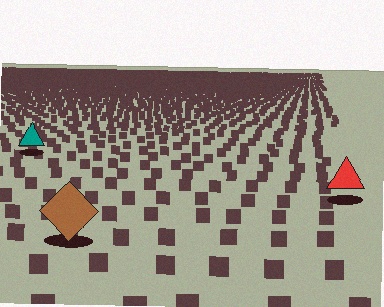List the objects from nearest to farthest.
From nearest to farthest: the brown diamond, the red triangle, the teal triangle.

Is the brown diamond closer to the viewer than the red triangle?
Yes. The brown diamond is closer — you can tell from the texture gradient: the ground texture is coarser near it.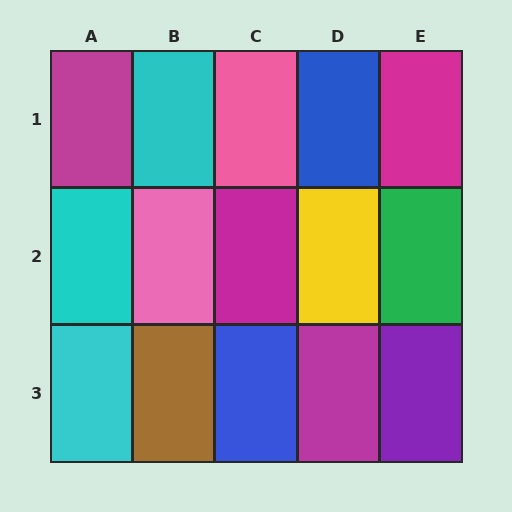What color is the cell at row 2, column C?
Magenta.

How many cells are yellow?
1 cell is yellow.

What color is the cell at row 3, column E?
Purple.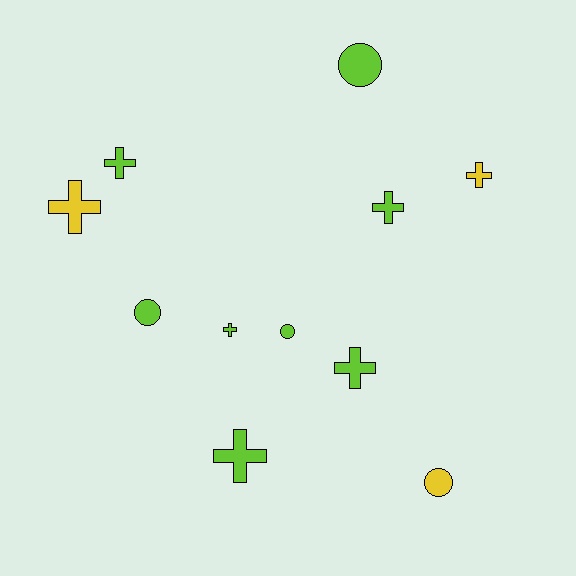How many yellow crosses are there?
There are 2 yellow crosses.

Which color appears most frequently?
Lime, with 8 objects.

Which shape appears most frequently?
Cross, with 7 objects.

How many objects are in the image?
There are 11 objects.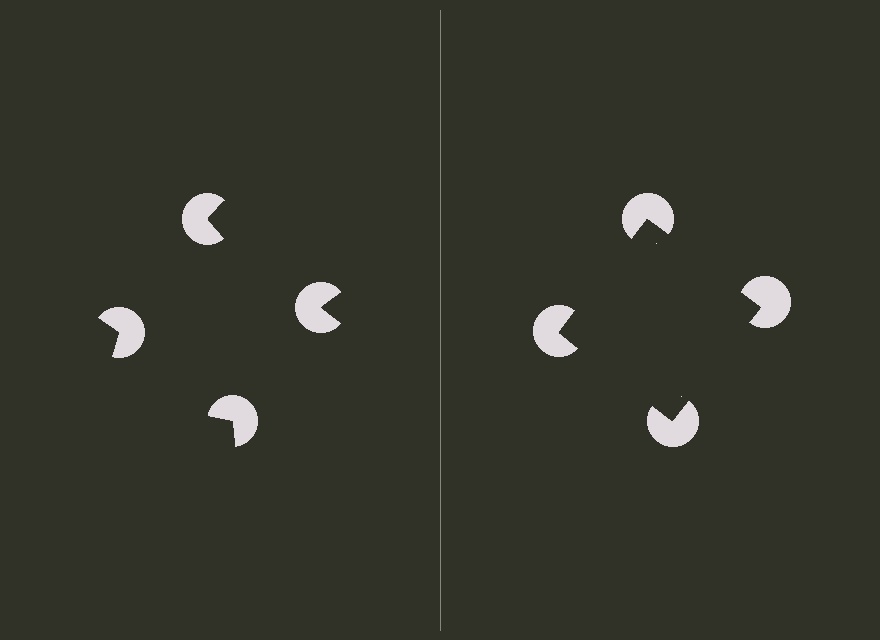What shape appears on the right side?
An illusory square.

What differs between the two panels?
The pac-man discs are positioned identically on both sides; only the wedge orientations differ. On the right they align to a square; on the left they are misaligned.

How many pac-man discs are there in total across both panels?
8 — 4 on each side.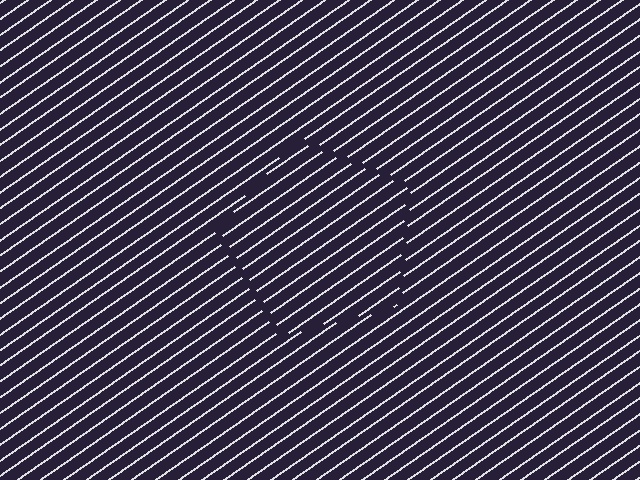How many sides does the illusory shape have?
5 sides — the line-ends trace a pentagon.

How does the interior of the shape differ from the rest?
The interior of the shape contains the same grating, shifted by half a period — the contour is defined by the phase discontinuity where line-ends from the inner and outer gratings abut.